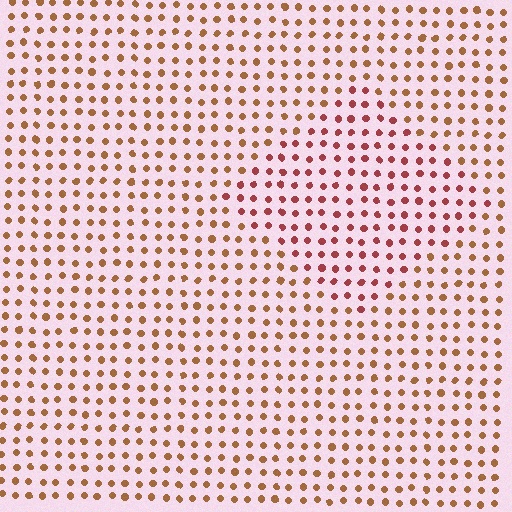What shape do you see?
I see a diamond.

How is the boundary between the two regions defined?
The boundary is defined purely by a slight shift in hue (about 32 degrees). Spacing, size, and orientation are identical on both sides.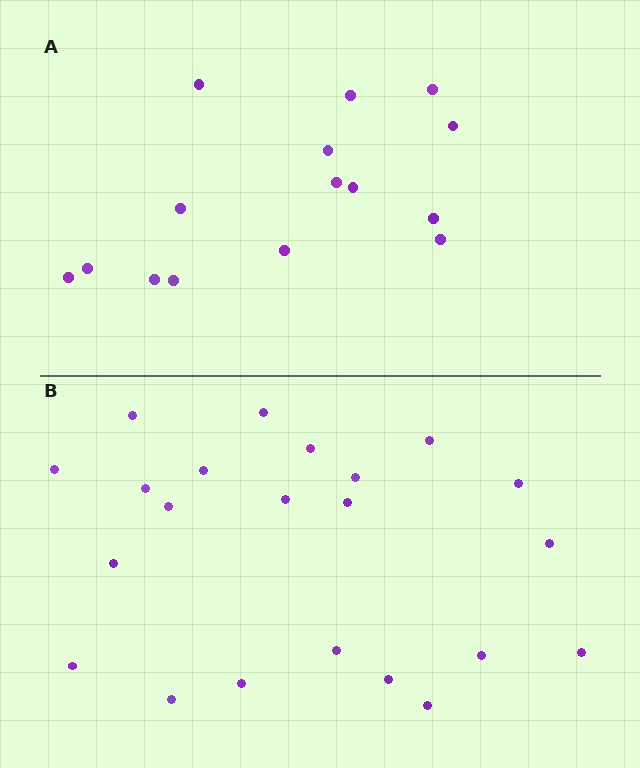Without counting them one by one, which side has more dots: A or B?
Region B (the bottom region) has more dots.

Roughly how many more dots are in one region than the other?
Region B has roughly 8 or so more dots than region A.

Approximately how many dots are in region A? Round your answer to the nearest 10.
About 20 dots. (The exact count is 15, which rounds to 20.)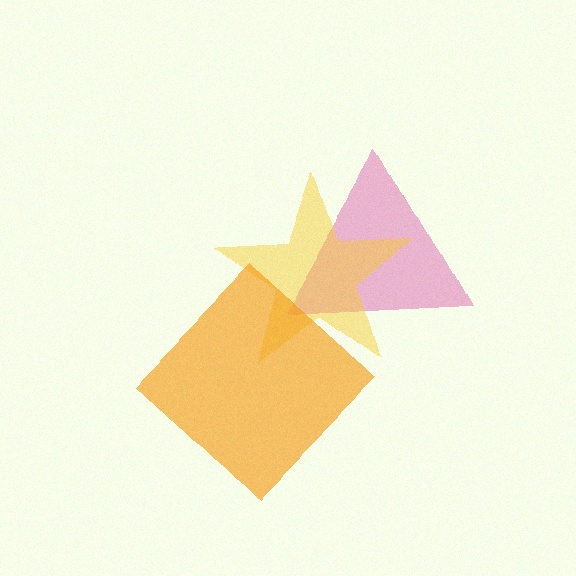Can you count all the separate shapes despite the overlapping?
Yes, there are 3 separate shapes.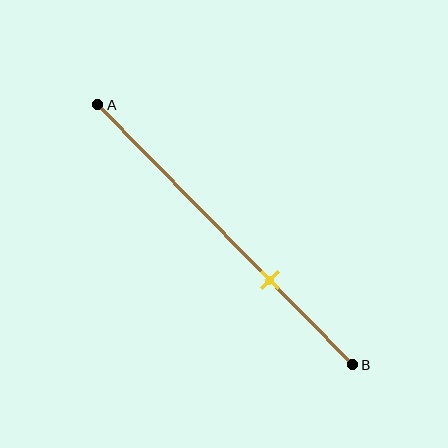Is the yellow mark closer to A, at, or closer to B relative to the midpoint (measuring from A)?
The yellow mark is closer to point B than the midpoint of segment AB.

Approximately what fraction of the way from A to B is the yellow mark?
The yellow mark is approximately 70% of the way from A to B.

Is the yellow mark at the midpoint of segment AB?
No, the mark is at about 70% from A, not at the 50% midpoint.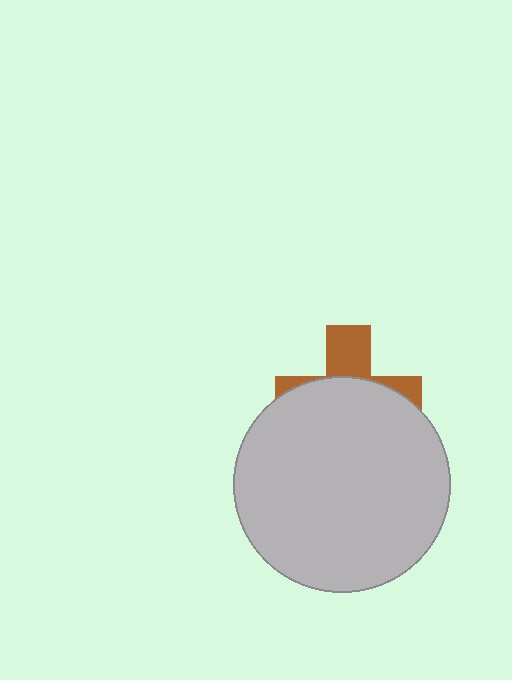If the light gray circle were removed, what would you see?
You would see the complete brown cross.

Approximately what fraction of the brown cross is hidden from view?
Roughly 67% of the brown cross is hidden behind the light gray circle.